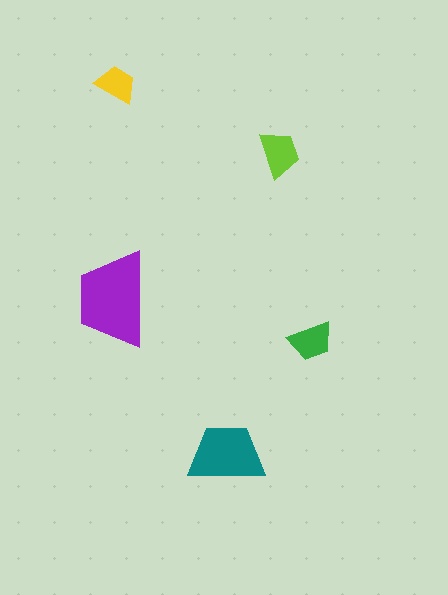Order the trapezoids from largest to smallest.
the purple one, the teal one, the lime one, the green one, the yellow one.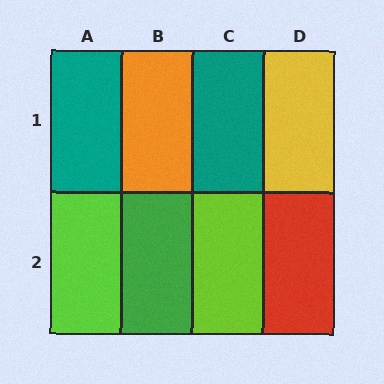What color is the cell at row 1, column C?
Teal.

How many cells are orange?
1 cell is orange.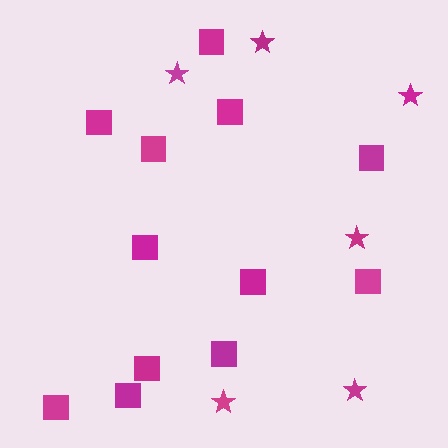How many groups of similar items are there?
There are 2 groups: one group of squares (12) and one group of stars (6).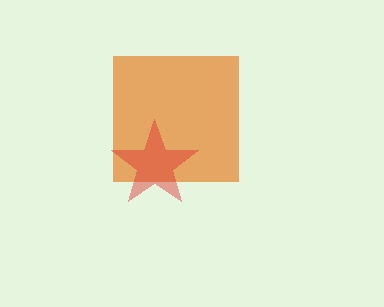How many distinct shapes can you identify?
There are 2 distinct shapes: an orange square, a red star.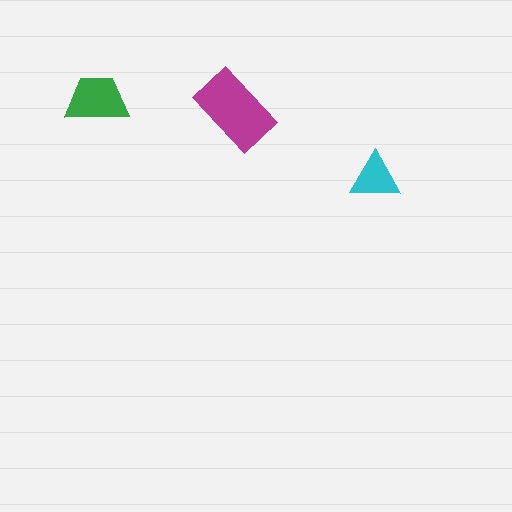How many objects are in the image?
There are 3 objects in the image.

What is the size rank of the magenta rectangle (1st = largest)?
1st.